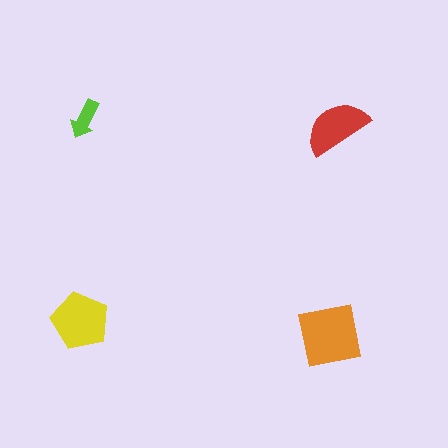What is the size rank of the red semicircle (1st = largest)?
3rd.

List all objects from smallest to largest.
The lime arrow, the red semicircle, the yellow pentagon, the orange square.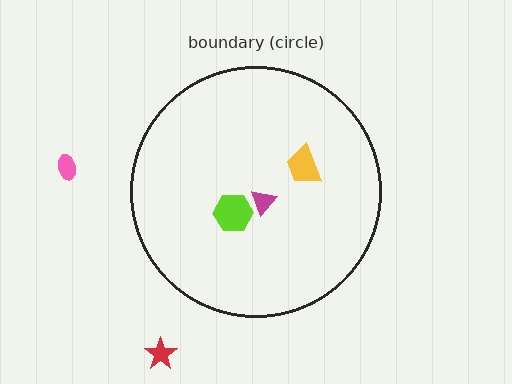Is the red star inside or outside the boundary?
Outside.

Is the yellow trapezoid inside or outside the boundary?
Inside.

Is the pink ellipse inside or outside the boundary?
Outside.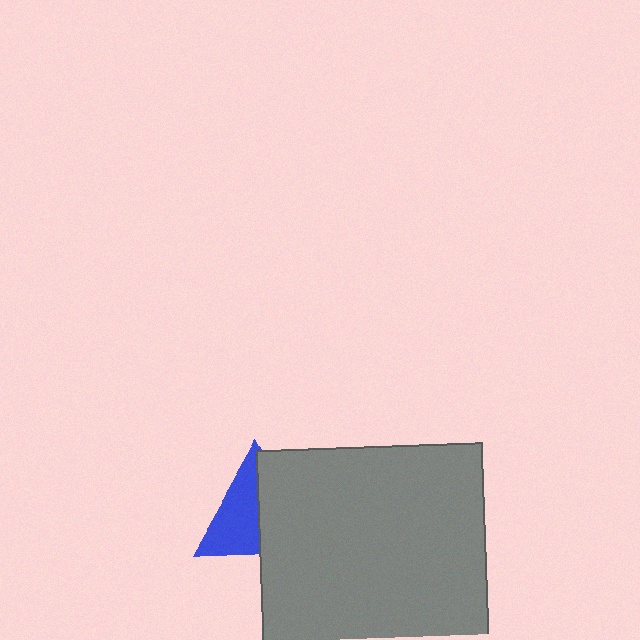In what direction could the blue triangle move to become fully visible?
The blue triangle could move left. That would shift it out from behind the gray rectangle entirely.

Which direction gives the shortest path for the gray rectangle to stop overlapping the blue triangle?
Moving right gives the shortest separation.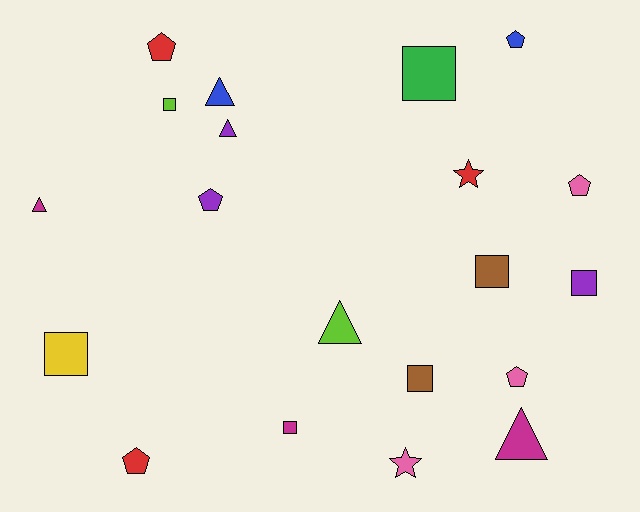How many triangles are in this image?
There are 5 triangles.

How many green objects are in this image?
There is 1 green object.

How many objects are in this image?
There are 20 objects.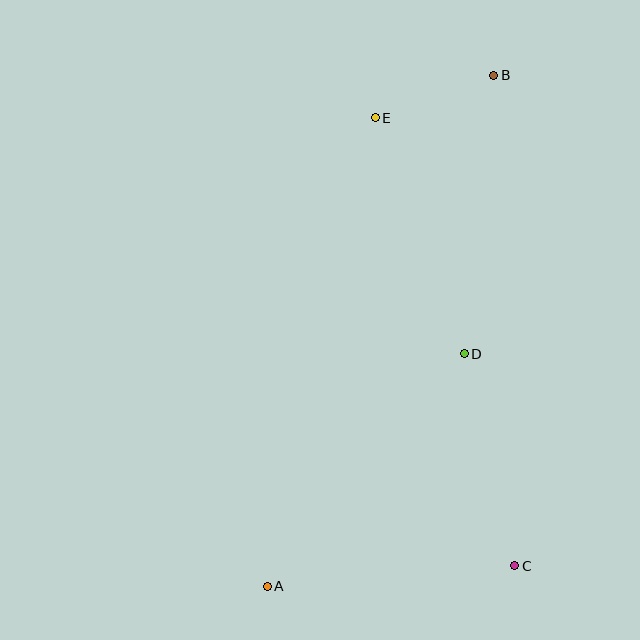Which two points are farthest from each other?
Points A and B are farthest from each other.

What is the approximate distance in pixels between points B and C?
The distance between B and C is approximately 491 pixels.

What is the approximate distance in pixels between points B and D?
The distance between B and D is approximately 280 pixels.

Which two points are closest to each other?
Points B and E are closest to each other.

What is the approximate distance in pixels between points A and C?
The distance between A and C is approximately 248 pixels.